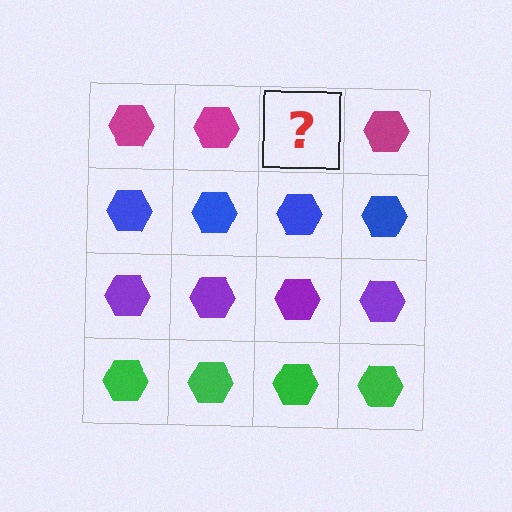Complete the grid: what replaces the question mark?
The question mark should be replaced with a magenta hexagon.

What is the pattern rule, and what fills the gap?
The rule is that each row has a consistent color. The gap should be filled with a magenta hexagon.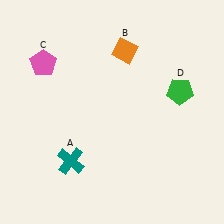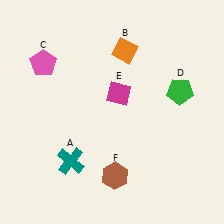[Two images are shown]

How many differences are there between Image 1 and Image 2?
There are 2 differences between the two images.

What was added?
A magenta diamond (E), a brown hexagon (F) were added in Image 2.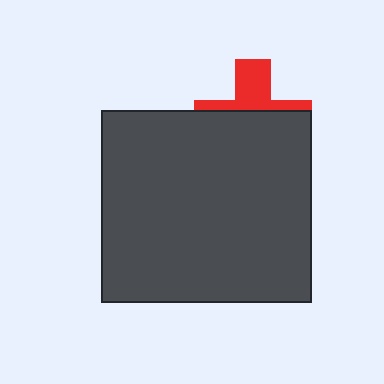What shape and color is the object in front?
The object in front is a dark gray rectangle.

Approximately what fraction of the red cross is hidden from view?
Roughly 64% of the red cross is hidden behind the dark gray rectangle.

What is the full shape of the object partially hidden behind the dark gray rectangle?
The partially hidden object is a red cross.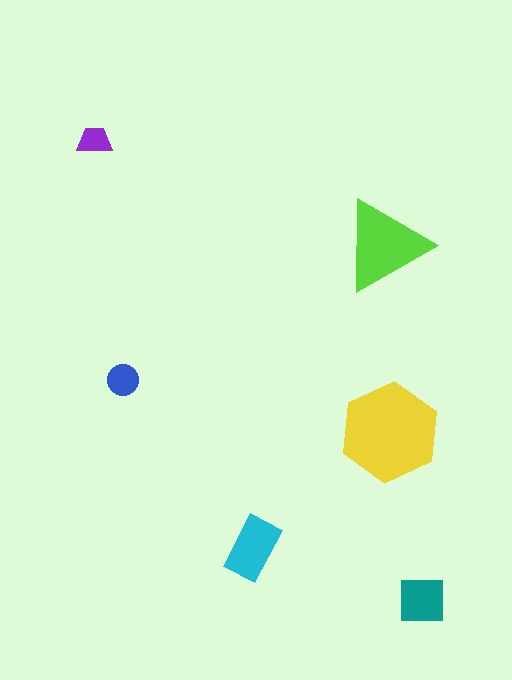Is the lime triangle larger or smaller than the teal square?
Larger.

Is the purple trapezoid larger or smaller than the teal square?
Smaller.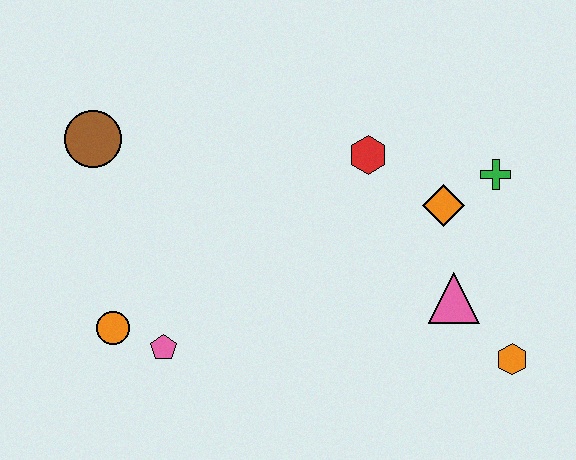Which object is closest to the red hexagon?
The orange diamond is closest to the red hexagon.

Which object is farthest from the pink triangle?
The brown circle is farthest from the pink triangle.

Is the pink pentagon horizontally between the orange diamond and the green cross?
No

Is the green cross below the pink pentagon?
No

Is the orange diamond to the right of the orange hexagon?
No